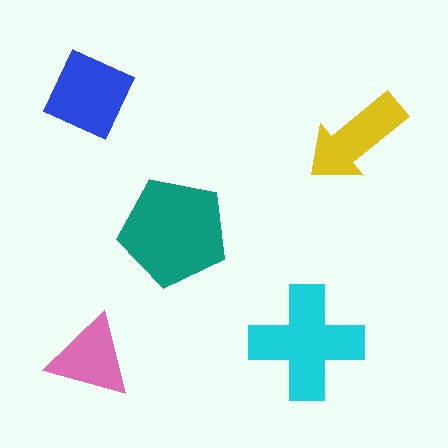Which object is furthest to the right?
The yellow arrow is rightmost.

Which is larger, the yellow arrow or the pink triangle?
The yellow arrow.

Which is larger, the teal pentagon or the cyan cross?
The teal pentagon.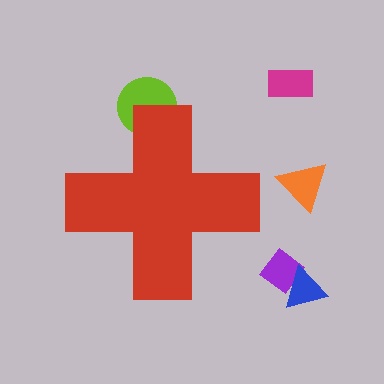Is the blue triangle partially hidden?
No, the blue triangle is fully visible.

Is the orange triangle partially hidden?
No, the orange triangle is fully visible.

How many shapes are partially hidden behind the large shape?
1 shape is partially hidden.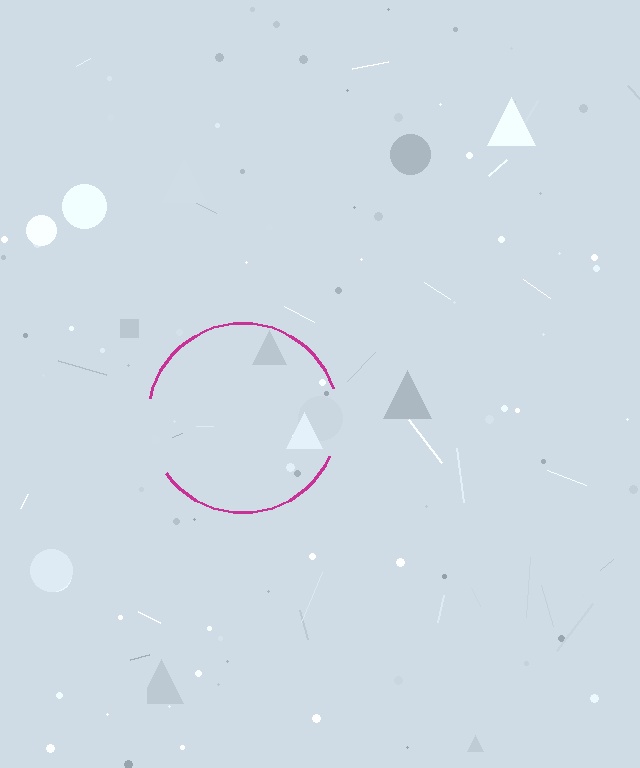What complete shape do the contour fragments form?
The contour fragments form a circle.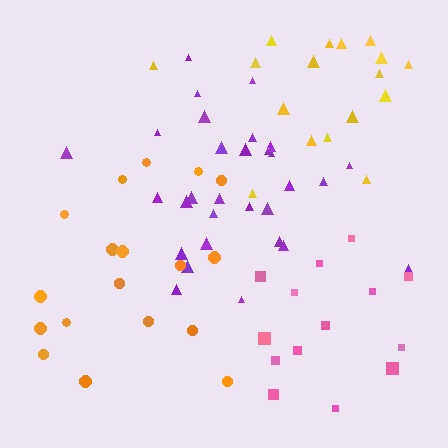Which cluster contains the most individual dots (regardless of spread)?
Purple (31).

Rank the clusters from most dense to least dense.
purple, pink, yellow, orange.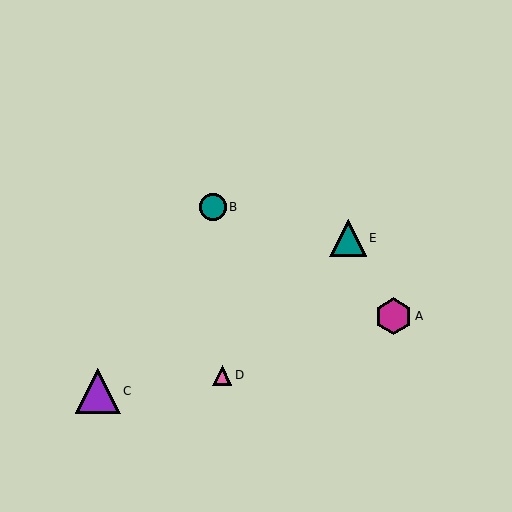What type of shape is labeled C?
Shape C is a purple triangle.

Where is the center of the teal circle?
The center of the teal circle is at (213, 207).